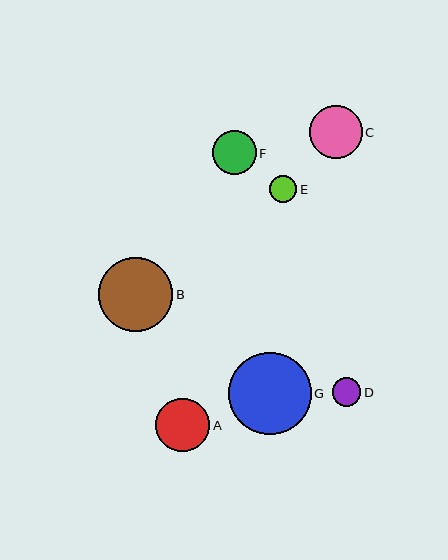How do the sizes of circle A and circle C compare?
Circle A and circle C are approximately the same size.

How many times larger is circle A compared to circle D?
Circle A is approximately 1.9 times the size of circle D.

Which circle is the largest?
Circle G is the largest with a size of approximately 83 pixels.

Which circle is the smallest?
Circle E is the smallest with a size of approximately 27 pixels.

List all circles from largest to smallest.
From largest to smallest: G, B, A, C, F, D, E.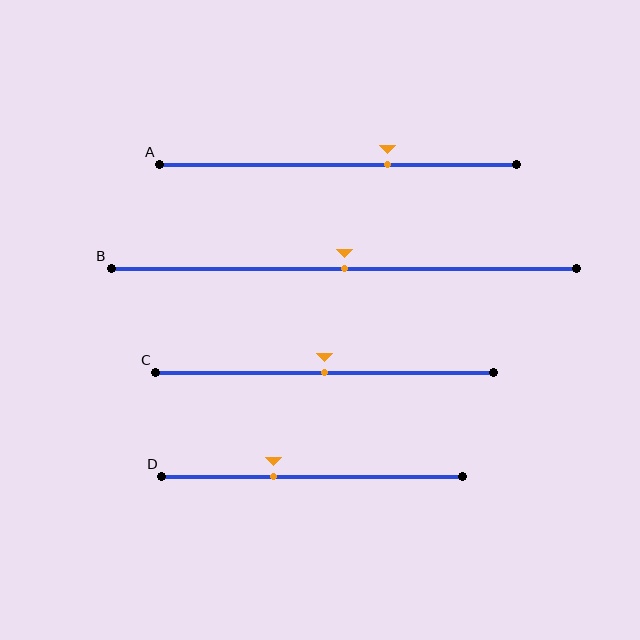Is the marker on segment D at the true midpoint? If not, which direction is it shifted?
No, the marker on segment D is shifted to the left by about 13% of the segment length.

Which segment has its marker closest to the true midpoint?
Segment B has its marker closest to the true midpoint.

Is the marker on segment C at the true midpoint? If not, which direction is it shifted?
Yes, the marker on segment C is at the true midpoint.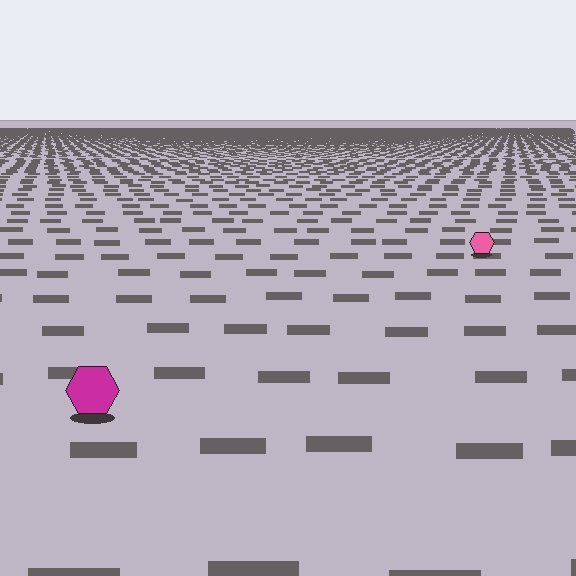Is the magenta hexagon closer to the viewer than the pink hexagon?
Yes. The magenta hexagon is closer — you can tell from the texture gradient: the ground texture is coarser near it.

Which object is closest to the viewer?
The magenta hexagon is closest. The texture marks near it are larger and more spread out.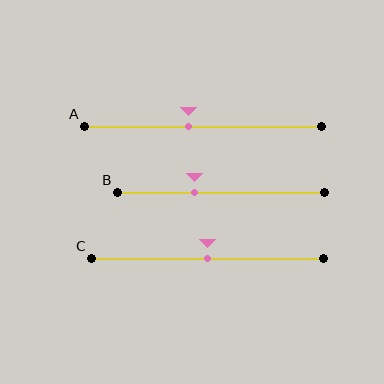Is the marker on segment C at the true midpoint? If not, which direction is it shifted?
Yes, the marker on segment C is at the true midpoint.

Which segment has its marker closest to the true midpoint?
Segment C has its marker closest to the true midpoint.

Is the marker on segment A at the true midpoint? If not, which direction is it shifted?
No, the marker on segment A is shifted to the left by about 6% of the segment length.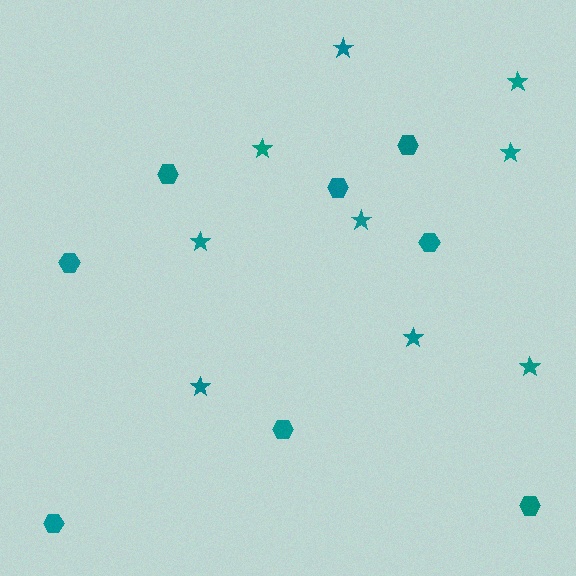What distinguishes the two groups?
There are 2 groups: one group of stars (9) and one group of hexagons (8).